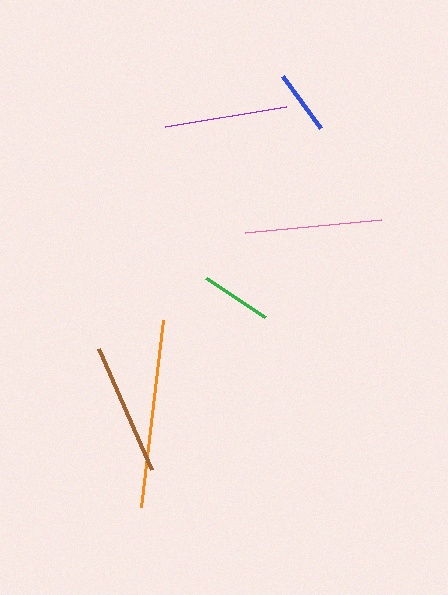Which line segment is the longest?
The orange line is the longest at approximately 189 pixels.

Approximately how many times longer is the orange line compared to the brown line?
The orange line is approximately 1.4 times the length of the brown line.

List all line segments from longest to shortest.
From longest to shortest: orange, pink, brown, purple, green, blue.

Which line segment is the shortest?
The blue line is the shortest at approximately 64 pixels.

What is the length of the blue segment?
The blue segment is approximately 64 pixels long.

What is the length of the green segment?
The green segment is approximately 71 pixels long.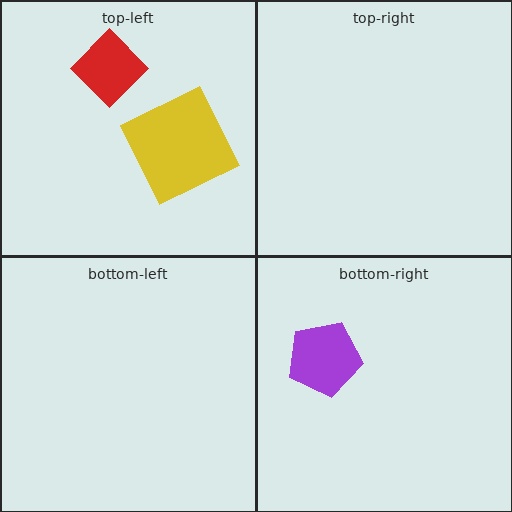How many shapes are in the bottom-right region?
1.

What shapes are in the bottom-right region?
The purple pentagon.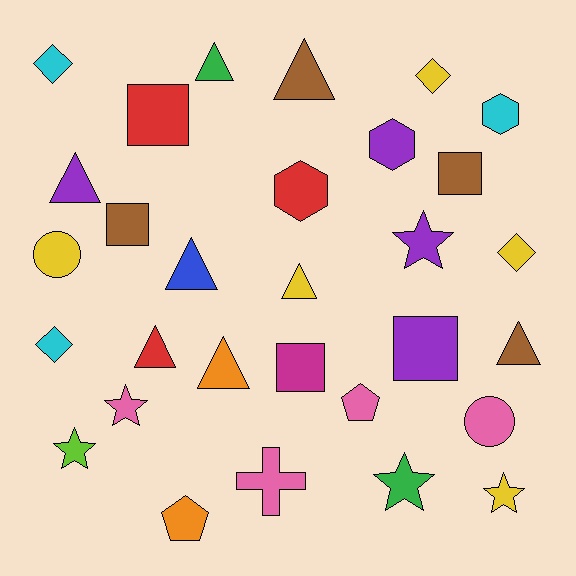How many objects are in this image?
There are 30 objects.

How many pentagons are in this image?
There are 2 pentagons.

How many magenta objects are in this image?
There is 1 magenta object.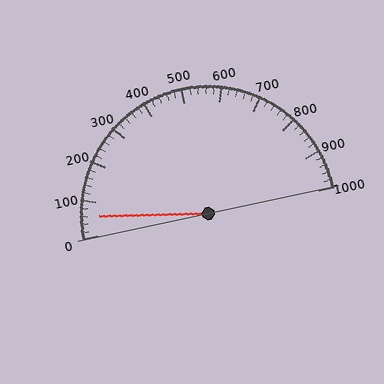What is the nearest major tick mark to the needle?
The nearest major tick mark is 100.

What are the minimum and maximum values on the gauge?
The gauge ranges from 0 to 1000.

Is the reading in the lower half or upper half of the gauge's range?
The reading is in the lower half of the range (0 to 1000).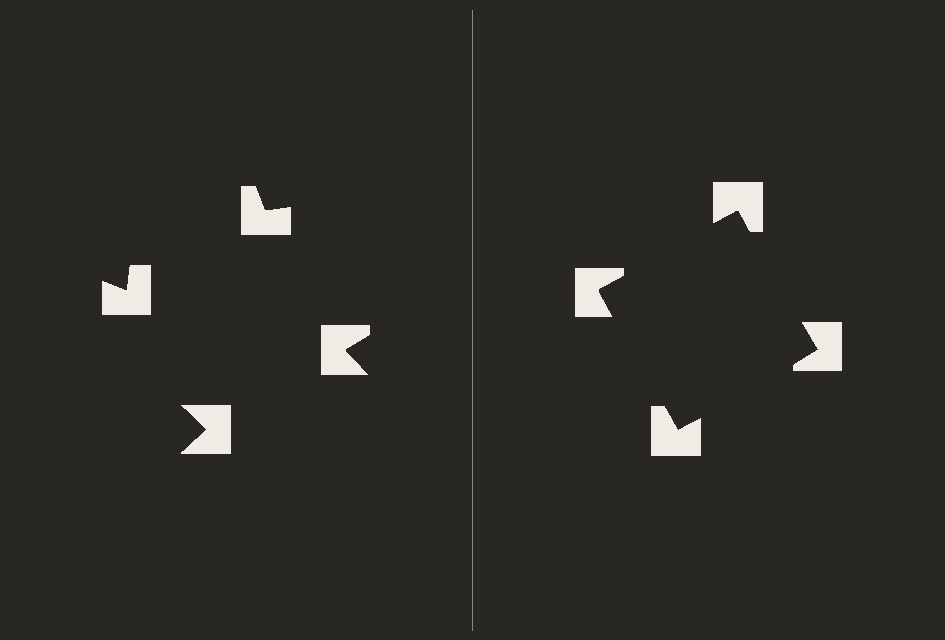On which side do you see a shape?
An illusory square appears on the right side. On the left side the wedge cuts are rotated, so no coherent shape forms.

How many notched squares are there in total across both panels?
8 — 4 on each side.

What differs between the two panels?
The notched squares are positioned identically on both sides; only the wedge orientations differ. On the right they align to a square; on the left they are misaligned.